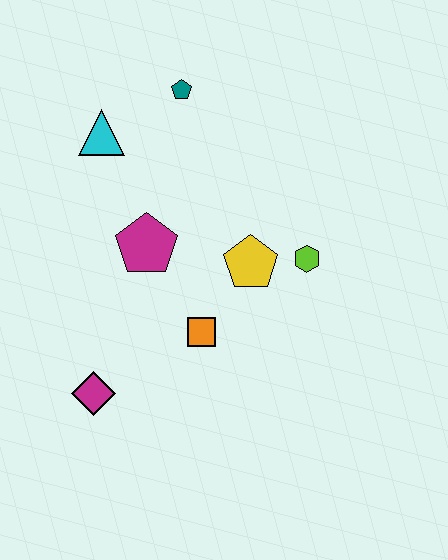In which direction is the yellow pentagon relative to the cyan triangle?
The yellow pentagon is to the right of the cyan triangle.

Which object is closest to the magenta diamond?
The orange square is closest to the magenta diamond.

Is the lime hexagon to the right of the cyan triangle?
Yes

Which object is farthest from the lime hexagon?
The magenta diamond is farthest from the lime hexagon.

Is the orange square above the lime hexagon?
No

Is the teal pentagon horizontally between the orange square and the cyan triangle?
Yes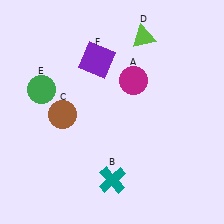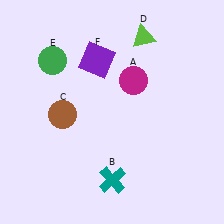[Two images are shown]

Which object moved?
The green circle (E) moved up.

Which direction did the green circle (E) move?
The green circle (E) moved up.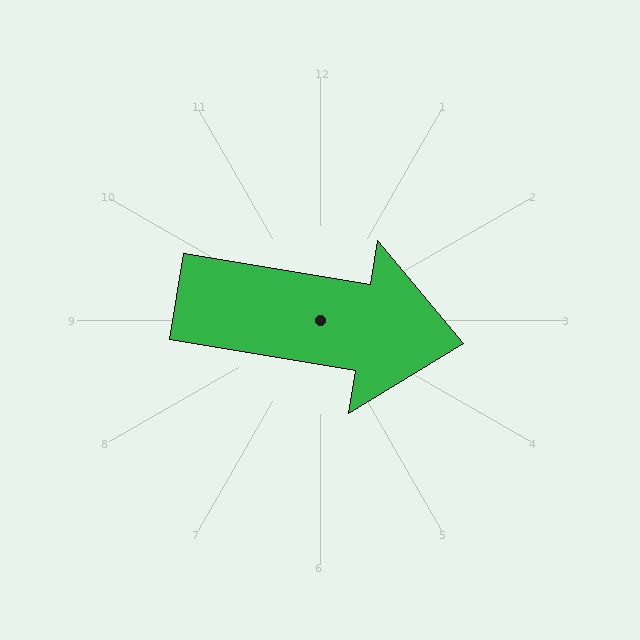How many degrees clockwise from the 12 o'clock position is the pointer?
Approximately 99 degrees.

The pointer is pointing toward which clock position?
Roughly 3 o'clock.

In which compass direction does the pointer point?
East.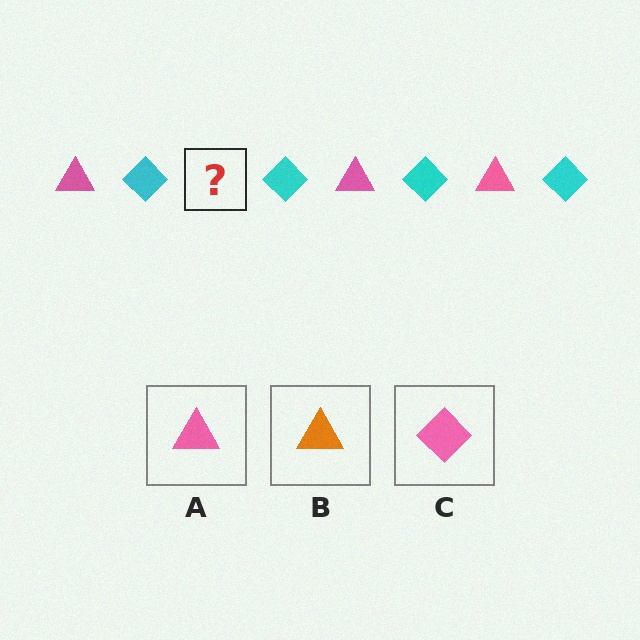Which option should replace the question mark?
Option A.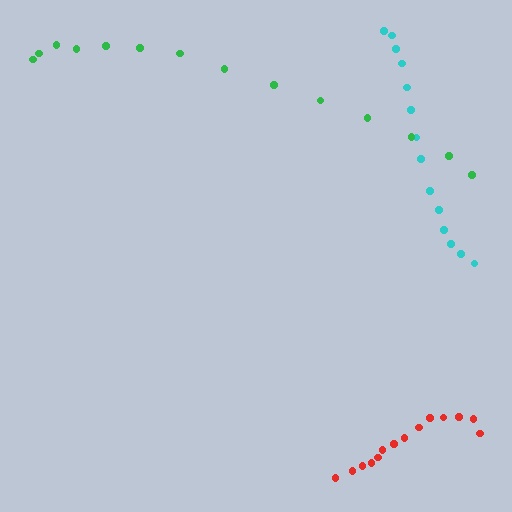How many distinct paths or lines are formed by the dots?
There are 3 distinct paths.